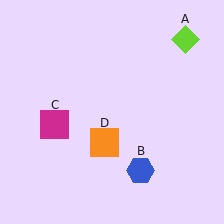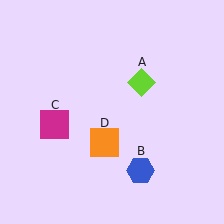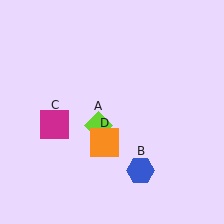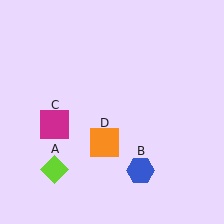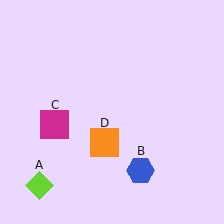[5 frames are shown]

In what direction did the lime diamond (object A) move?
The lime diamond (object A) moved down and to the left.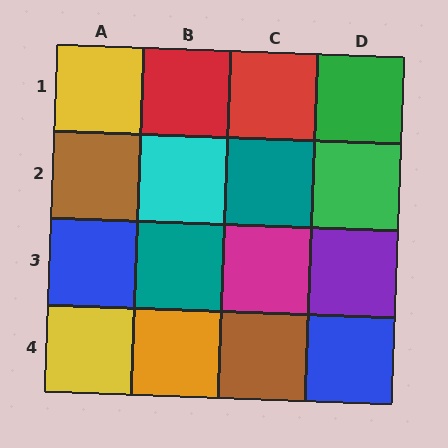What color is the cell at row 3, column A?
Blue.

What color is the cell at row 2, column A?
Brown.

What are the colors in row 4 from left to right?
Yellow, orange, brown, blue.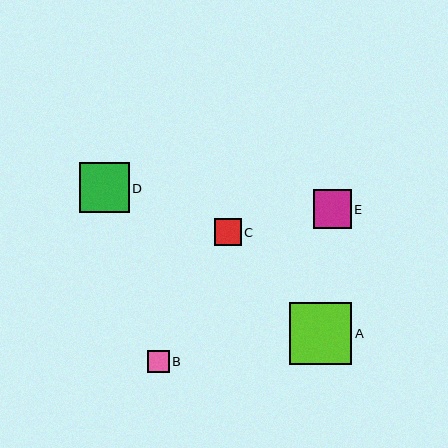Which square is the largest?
Square A is the largest with a size of approximately 62 pixels.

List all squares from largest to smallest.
From largest to smallest: A, D, E, C, B.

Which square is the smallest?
Square B is the smallest with a size of approximately 22 pixels.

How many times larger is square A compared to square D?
Square A is approximately 1.2 times the size of square D.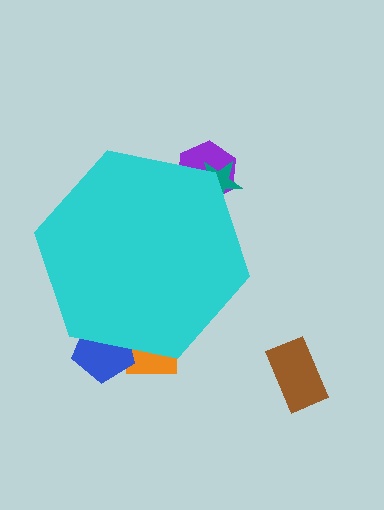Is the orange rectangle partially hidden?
Yes, the orange rectangle is partially hidden behind the cyan hexagon.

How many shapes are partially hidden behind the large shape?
4 shapes are partially hidden.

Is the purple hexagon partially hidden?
Yes, the purple hexagon is partially hidden behind the cyan hexagon.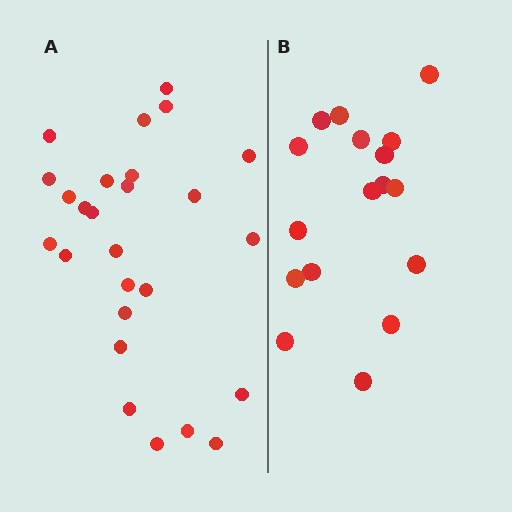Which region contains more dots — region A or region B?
Region A (the left region) has more dots.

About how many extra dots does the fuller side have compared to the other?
Region A has roughly 8 or so more dots than region B.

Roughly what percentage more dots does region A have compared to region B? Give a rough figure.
About 55% more.